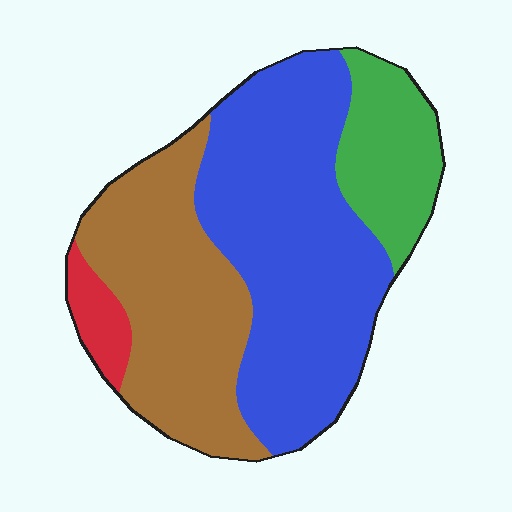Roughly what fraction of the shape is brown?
Brown covers about 35% of the shape.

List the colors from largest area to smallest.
From largest to smallest: blue, brown, green, red.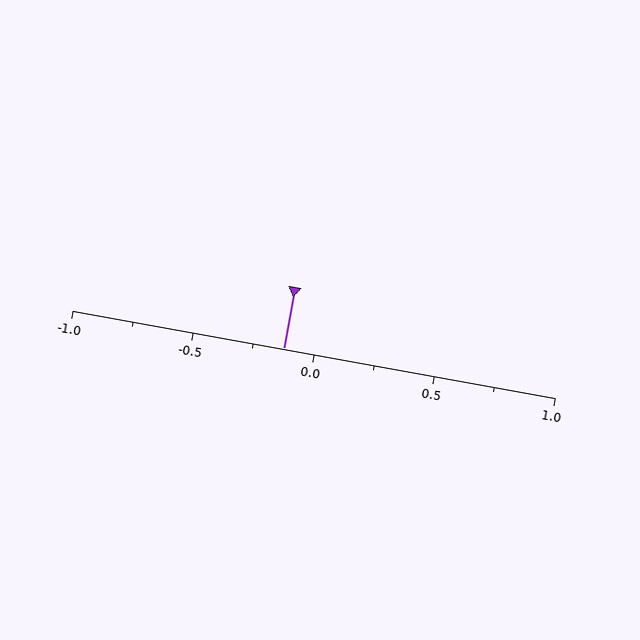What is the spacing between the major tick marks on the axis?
The major ticks are spaced 0.5 apart.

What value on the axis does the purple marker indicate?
The marker indicates approximately -0.12.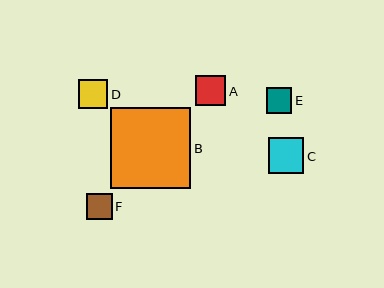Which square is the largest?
Square B is the largest with a size of approximately 81 pixels.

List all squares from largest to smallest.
From largest to smallest: B, C, A, D, F, E.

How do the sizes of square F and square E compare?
Square F and square E are approximately the same size.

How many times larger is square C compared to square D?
Square C is approximately 1.2 times the size of square D.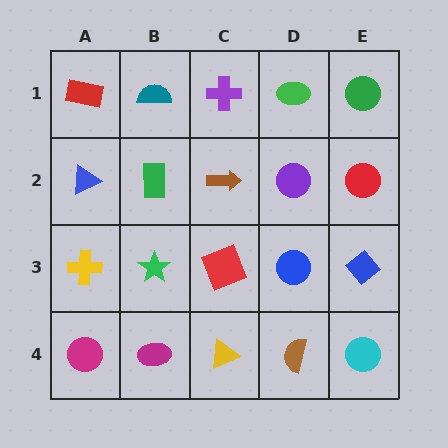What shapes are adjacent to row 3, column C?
A brown arrow (row 2, column C), a yellow triangle (row 4, column C), a green star (row 3, column B), a blue circle (row 3, column D).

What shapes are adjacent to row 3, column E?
A red circle (row 2, column E), a cyan circle (row 4, column E), a blue circle (row 3, column D).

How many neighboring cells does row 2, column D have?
4.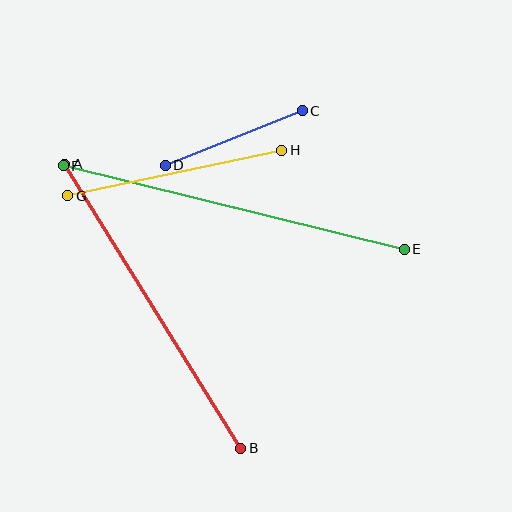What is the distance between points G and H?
The distance is approximately 219 pixels.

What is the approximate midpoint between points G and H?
The midpoint is at approximately (175, 173) pixels.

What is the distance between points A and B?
The distance is approximately 334 pixels.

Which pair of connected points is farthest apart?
Points E and F are farthest apart.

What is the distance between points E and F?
The distance is approximately 351 pixels.